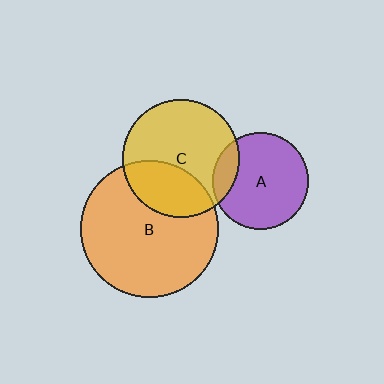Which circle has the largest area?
Circle B (orange).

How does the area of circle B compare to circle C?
Approximately 1.4 times.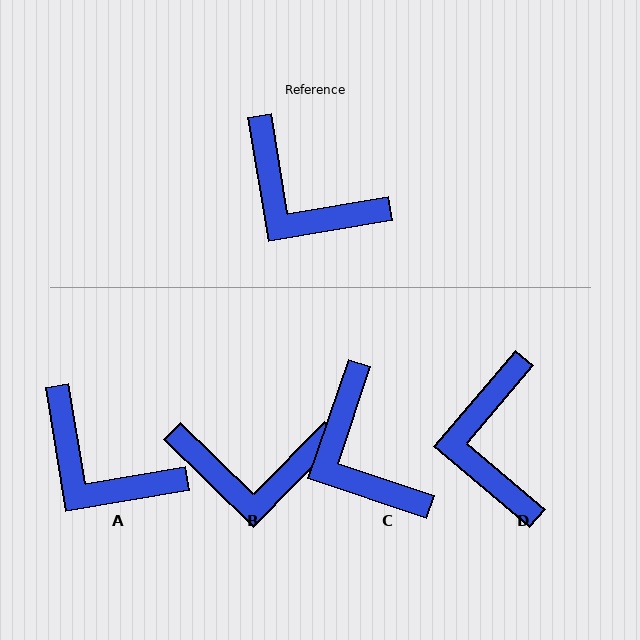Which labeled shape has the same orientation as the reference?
A.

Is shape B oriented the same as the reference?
No, it is off by about 36 degrees.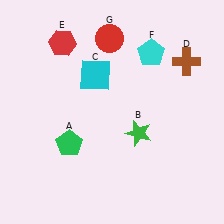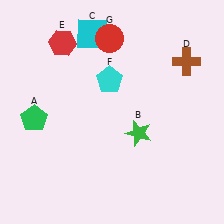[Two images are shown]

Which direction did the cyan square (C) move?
The cyan square (C) moved up.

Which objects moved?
The objects that moved are: the green pentagon (A), the cyan square (C), the cyan pentagon (F).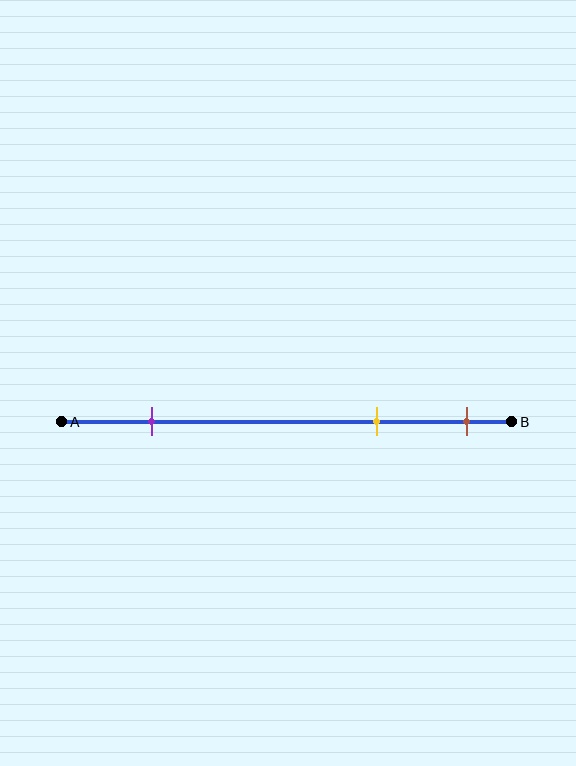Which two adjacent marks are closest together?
The yellow and brown marks are the closest adjacent pair.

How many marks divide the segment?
There are 3 marks dividing the segment.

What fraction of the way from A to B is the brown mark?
The brown mark is approximately 90% (0.9) of the way from A to B.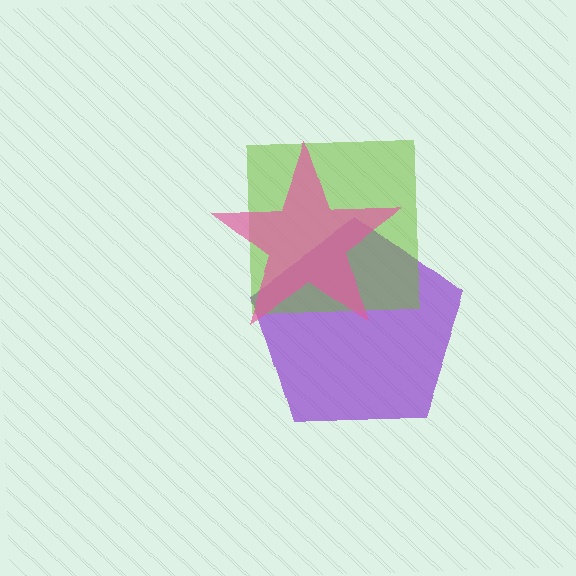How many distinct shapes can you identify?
There are 3 distinct shapes: a purple pentagon, a lime square, a pink star.